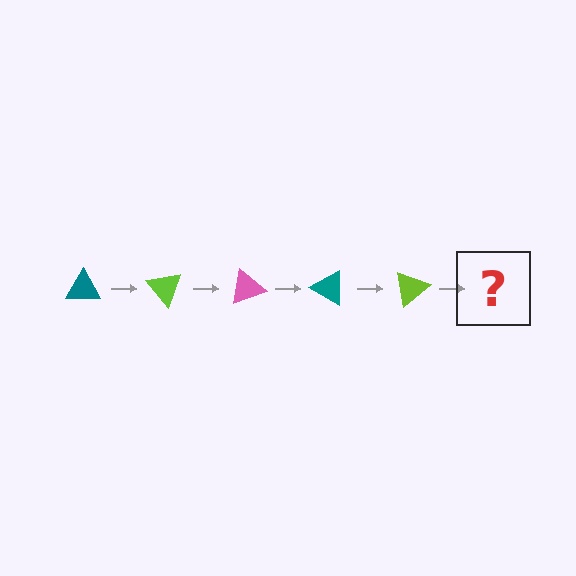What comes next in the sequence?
The next element should be a pink triangle, rotated 250 degrees from the start.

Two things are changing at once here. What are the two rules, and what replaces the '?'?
The two rules are that it rotates 50 degrees each step and the color cycles through teal, lime, and pink. The '?' should be a pink triangle, rotated 250 degrees from the start.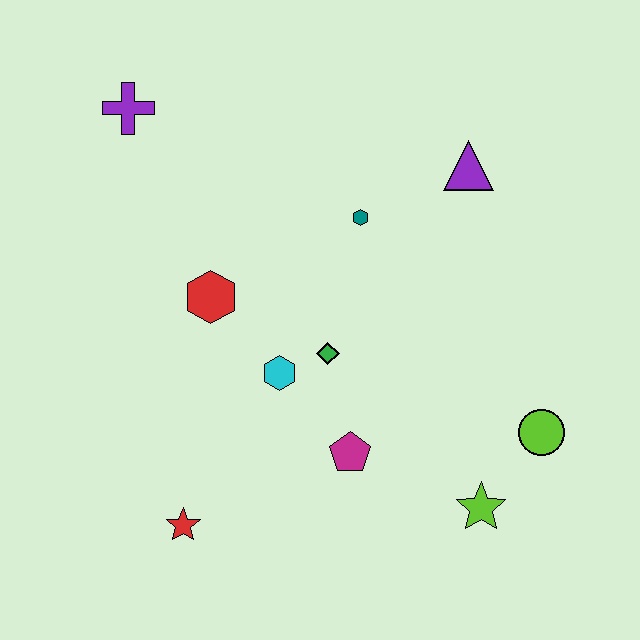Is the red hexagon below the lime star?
No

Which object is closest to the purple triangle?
The teal hexagon is closest to the purple triangle.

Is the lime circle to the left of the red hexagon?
No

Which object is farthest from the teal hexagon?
The red star is farthest from the teal hexagon.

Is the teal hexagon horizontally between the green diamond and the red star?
No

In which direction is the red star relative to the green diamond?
The red star is below the green diamond.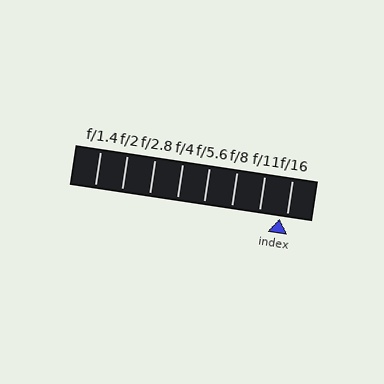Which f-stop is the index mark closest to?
The index mark is closest to f/16.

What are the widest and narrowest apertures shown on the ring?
The widest aperture shown is f/1.4 and the narrowest is f/16.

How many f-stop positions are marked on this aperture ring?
There are 8 f-stop positions marked.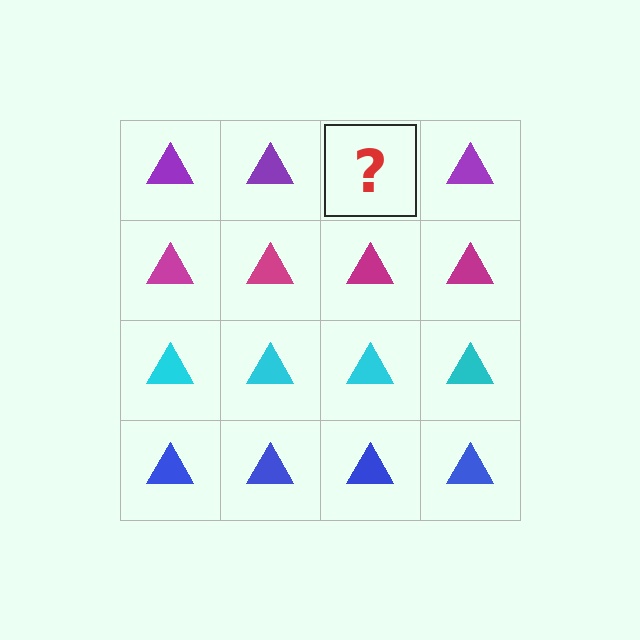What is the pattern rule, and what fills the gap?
The rule is that each row has a consistent color. The gap should be filled with a purple triangle.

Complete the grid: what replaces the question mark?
The question mark should be replaced with a purple triangle.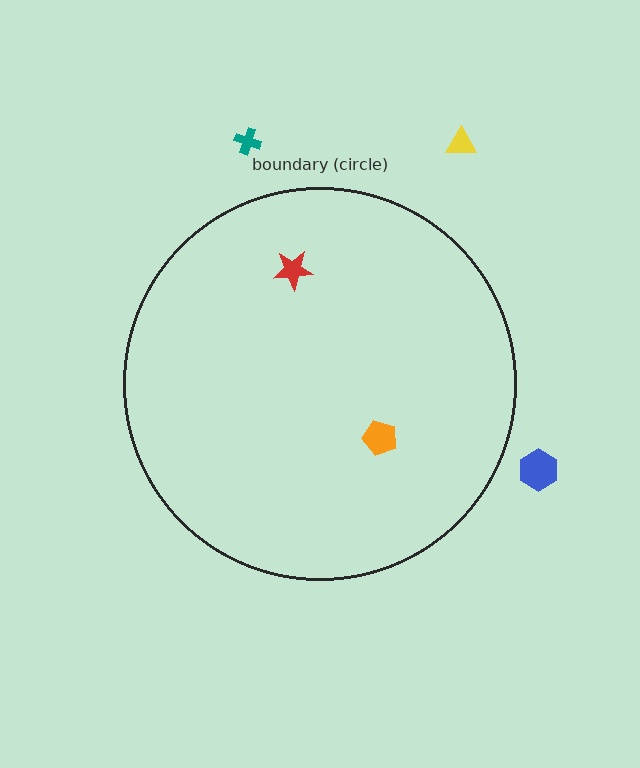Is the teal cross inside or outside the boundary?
Outside.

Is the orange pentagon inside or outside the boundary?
Inside.